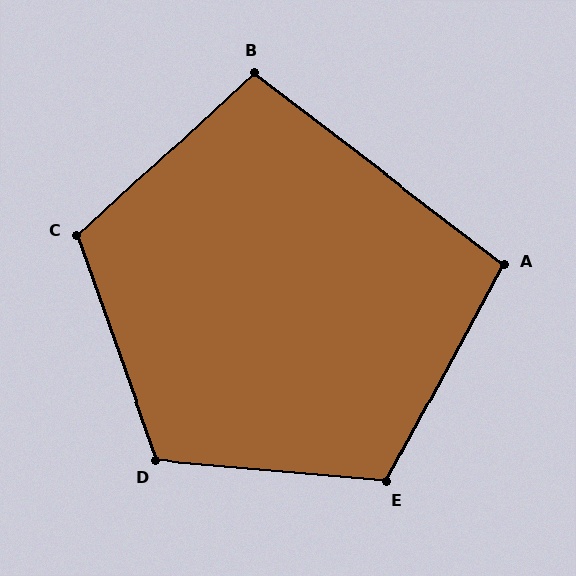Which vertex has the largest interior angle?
D, at approximately 115 degrees.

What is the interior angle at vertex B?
Approximately 100 degrees (obtuse).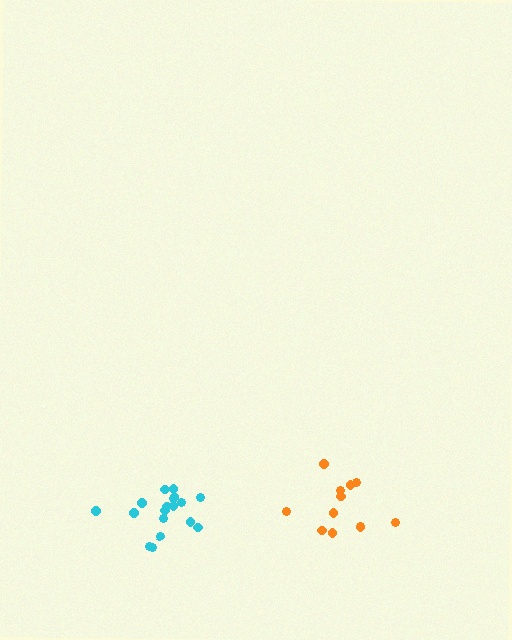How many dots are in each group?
Group 1: 18 dots, Group 2: 12 dots (30 total).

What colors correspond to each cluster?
The clusters are colored: cyan, orange.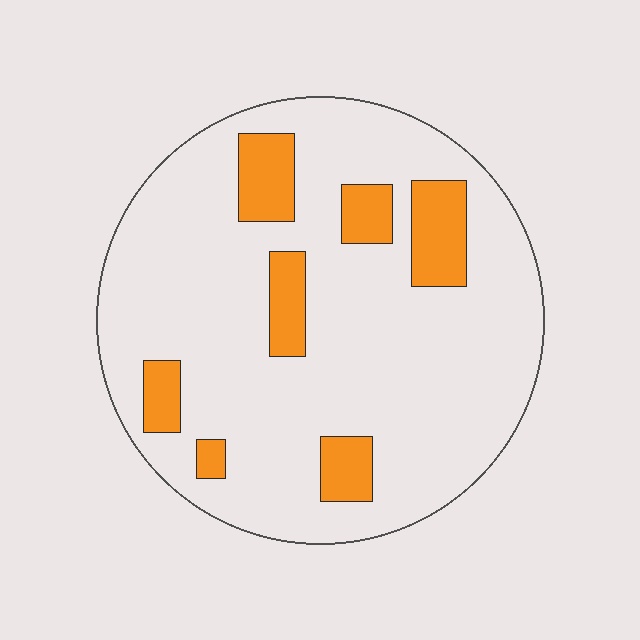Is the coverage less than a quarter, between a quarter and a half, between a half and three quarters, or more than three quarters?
Less than a quarter.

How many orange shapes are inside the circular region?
7.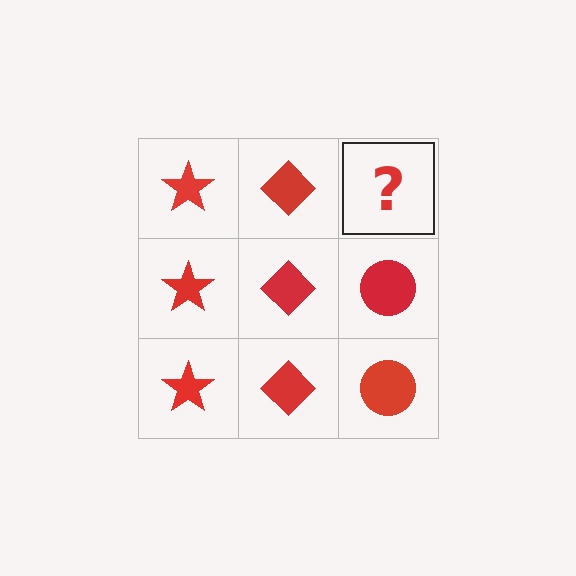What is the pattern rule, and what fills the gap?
The rule is that each column has a consistent shape. The gap should be filled with a red circle.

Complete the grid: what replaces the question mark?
The question mark should be replaced with a red circle.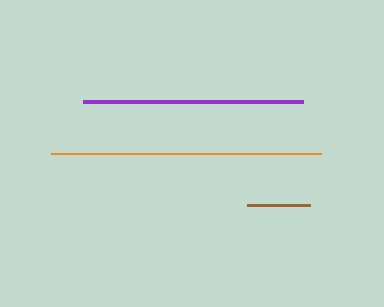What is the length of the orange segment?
The orange segment is approximately 270 pixels long.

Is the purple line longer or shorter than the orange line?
The orange line is longer than the purple line.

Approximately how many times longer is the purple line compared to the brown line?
The purple line is approximately 3.5 times the length of the brown line.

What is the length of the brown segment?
The brown segment is approximately 64 pixels long.